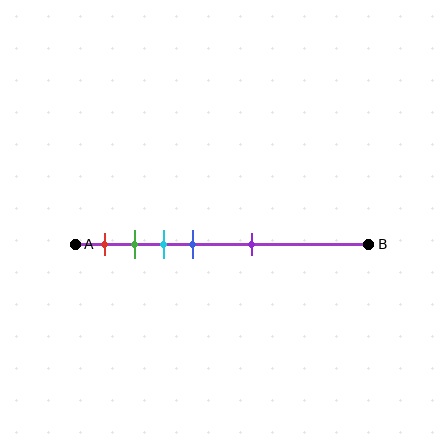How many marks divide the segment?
There are 5 marks dividing the segment.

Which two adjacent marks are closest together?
The green and cyan marks are the closest adjacent pair.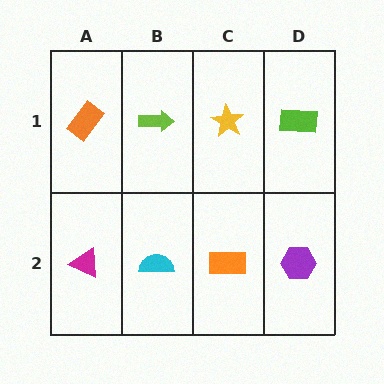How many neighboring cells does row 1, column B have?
3.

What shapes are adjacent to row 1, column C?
An orange rectangle (row 2, column C), a lime arrow (row 1, column B), a lime rectangle (row 1, column D).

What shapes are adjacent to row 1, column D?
A purple hexagon (row 2, column D), a yellow star (row 1, column C).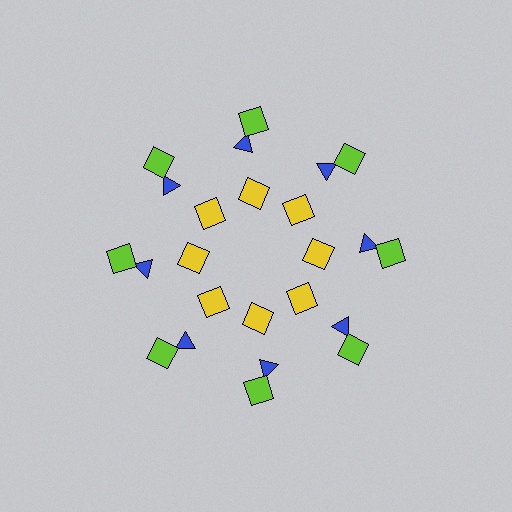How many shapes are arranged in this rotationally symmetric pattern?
There are 24 shapes, arranged in 8 groups of 3.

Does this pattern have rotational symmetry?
Yes, this pattern has 8-fold rotational symmetry. It looks the same after rotating 45 degrees around the center.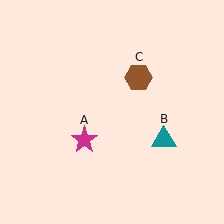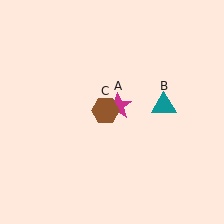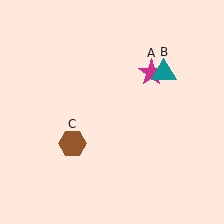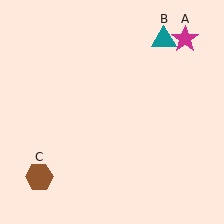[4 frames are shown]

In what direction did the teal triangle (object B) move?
The teal triangle (object B) moved up.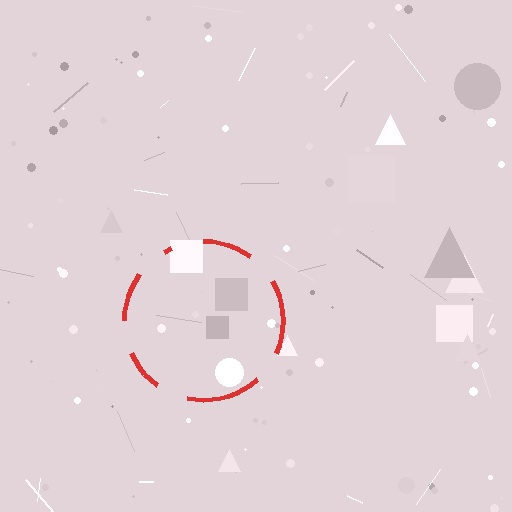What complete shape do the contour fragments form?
The contour fragments form a circle.